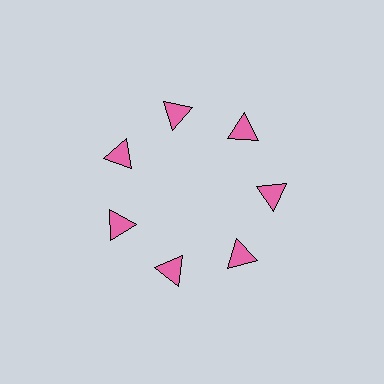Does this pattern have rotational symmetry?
Yes, this pattern has 7-fold rotational symmetry. It looks the same after rotating 51 degrees around the center.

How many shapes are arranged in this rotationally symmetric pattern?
There are 7 shapes, arranged in 7 groups of 1.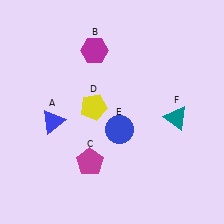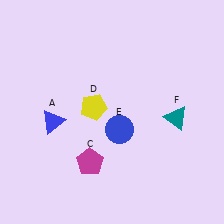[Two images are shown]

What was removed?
The magenta hexagon (B) was removed in Image 2.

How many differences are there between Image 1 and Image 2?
There is 1 difference between the two images.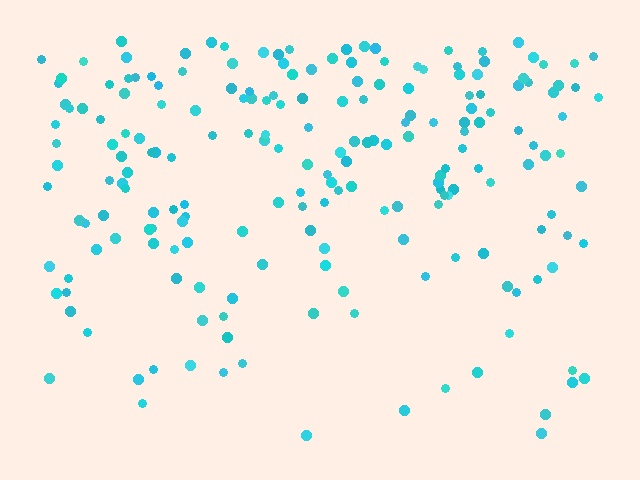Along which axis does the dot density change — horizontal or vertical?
Vertical.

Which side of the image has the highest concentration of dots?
The top.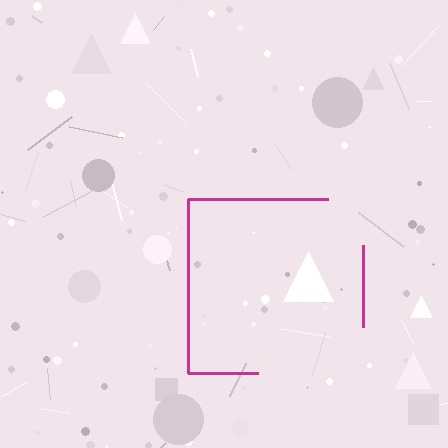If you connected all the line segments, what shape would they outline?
They would outline a square.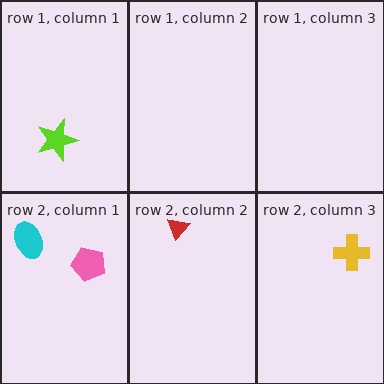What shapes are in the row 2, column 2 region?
The red triangle.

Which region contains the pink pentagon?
The row 2, column 1 region.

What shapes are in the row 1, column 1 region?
The lime star.